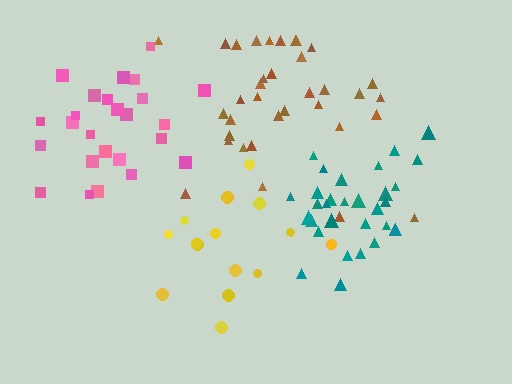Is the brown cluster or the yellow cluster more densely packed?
Brown.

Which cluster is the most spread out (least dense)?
Yellow.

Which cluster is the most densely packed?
Teal.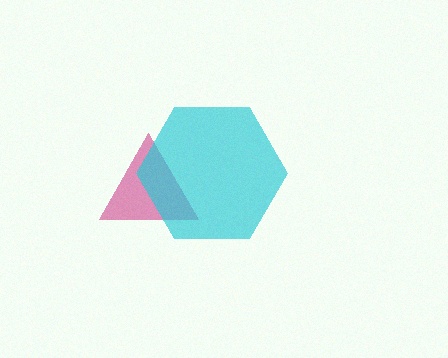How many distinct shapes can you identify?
There are 2 distinct shapes: a magenta triangle, a cyan hexagon.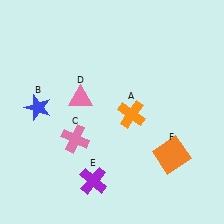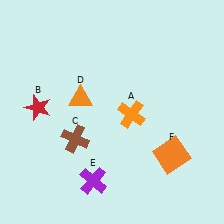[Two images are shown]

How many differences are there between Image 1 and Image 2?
There are 3 differences between the two images.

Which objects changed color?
B changed from blue to red. C changed from pink to brown. D changed from pink to orange.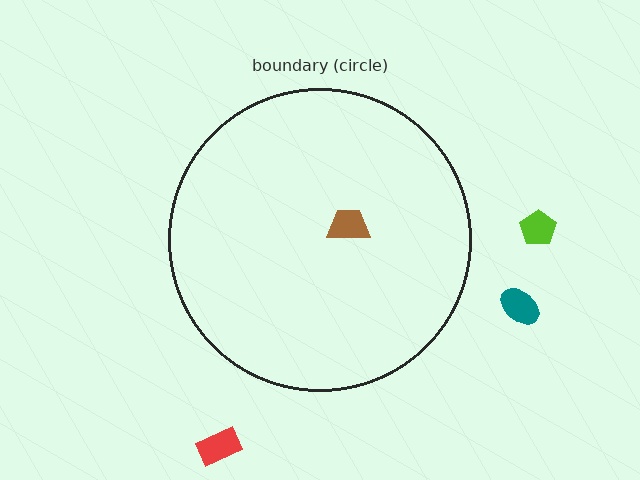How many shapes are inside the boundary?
1 inside, 3 outside.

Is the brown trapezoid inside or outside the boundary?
Inside.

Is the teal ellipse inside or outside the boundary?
Outside.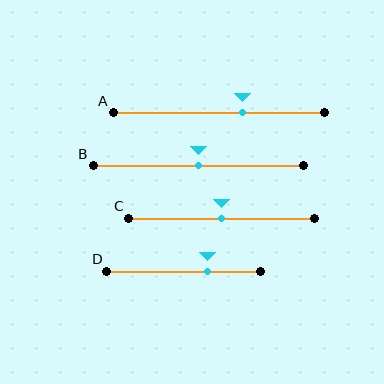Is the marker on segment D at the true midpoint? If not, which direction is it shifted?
No, the marker on segment D is shifted to the right by about 15% of the segment length.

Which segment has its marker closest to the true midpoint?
Segment B has its marker closest to the true midpoint.